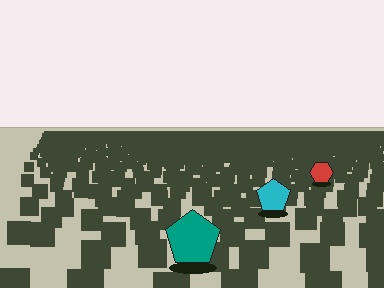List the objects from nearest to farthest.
From nearest to farthest: the teal pentagon, the cyan pentagon, the red hexagon.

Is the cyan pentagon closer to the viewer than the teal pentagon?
No. The teal pentagon is closer — you can tell from the texture gradient: the ground texture is coarser near it.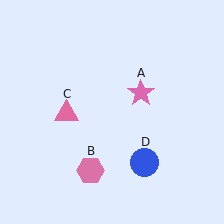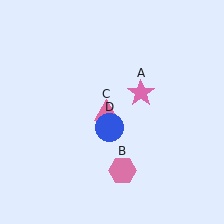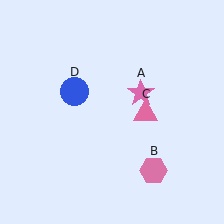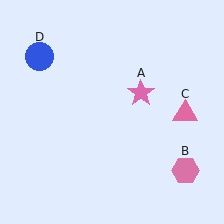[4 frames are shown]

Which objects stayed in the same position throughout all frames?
Pink star (object A) remained stationary.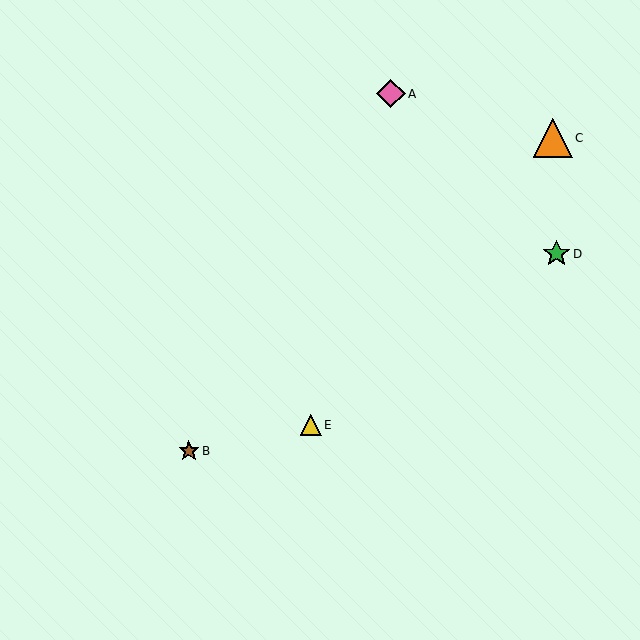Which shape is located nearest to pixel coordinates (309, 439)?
The yellow triangle (labeled E) at (311, 425) is nearest to that location.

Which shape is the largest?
The orange triangle (labeled C) is the largest.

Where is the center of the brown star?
The center of the brown star is at (189, 451).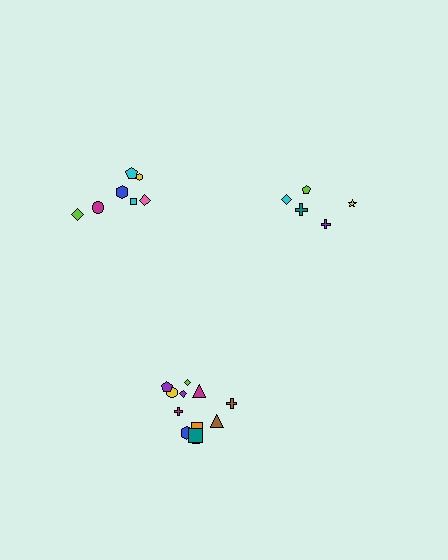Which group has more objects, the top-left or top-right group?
The top-left group.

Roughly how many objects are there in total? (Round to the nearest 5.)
Roughly 25 objects in total.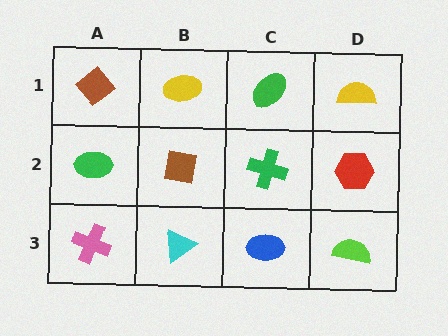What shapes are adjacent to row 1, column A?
A green ellipse (row 2, column A), a yellow ellipse (row 1, column B).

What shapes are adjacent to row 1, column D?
A red hexagon (row 2, column D), a green ellipse (row 1, column C).